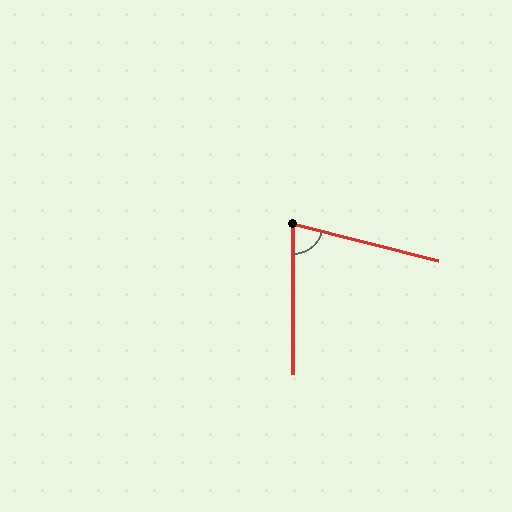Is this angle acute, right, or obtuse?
It is acute.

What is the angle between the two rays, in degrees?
Approximately 76 degrees.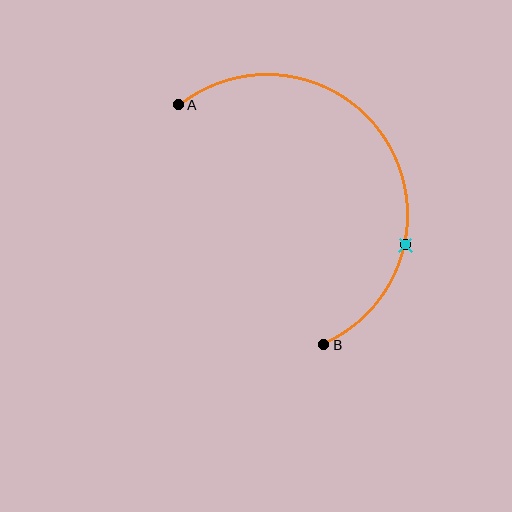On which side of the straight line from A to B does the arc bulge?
The arc bulges to the right of the straight line connecting A and B.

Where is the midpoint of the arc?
The arc midpoint is the point on the curve farthest from the straight line joining A and B. It sits to the right of that line.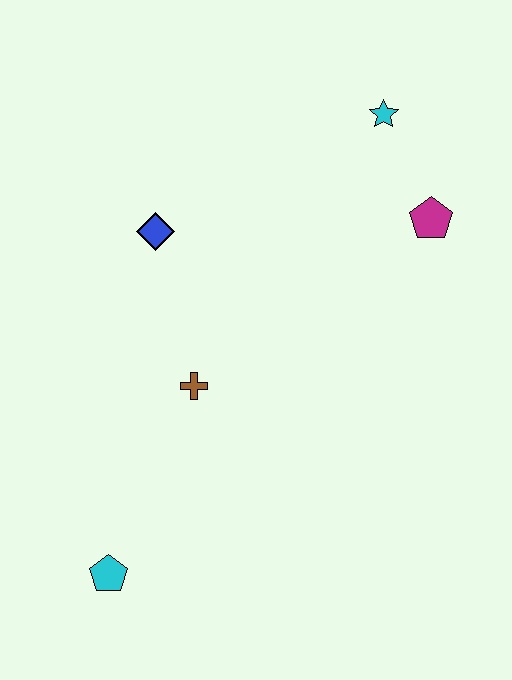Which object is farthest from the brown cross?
The cyan star is farthest from the brown cross.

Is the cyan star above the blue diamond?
Yes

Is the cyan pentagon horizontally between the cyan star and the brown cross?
No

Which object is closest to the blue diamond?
The brown cross is closest to the blue diamond.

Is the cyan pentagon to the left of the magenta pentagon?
Yes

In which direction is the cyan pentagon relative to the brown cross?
The cyan pentagon is below the brown cross.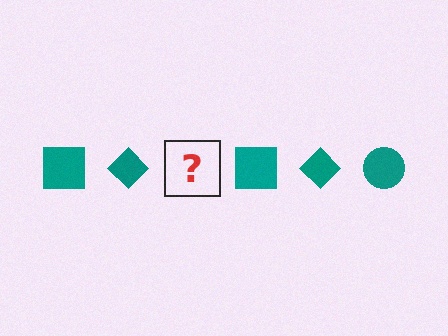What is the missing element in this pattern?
The missing element is a teal circle.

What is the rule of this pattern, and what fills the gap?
The rule is that the pattern cycles through square, diamond, circle shapes in teal. The gap should be filled with a teal circle.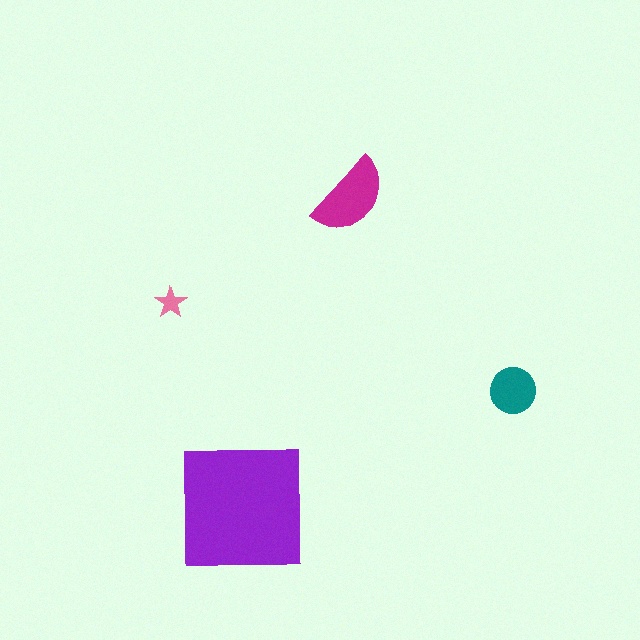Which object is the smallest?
The pink star.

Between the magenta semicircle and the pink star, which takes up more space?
The magenta semicircle.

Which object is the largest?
The purple square.